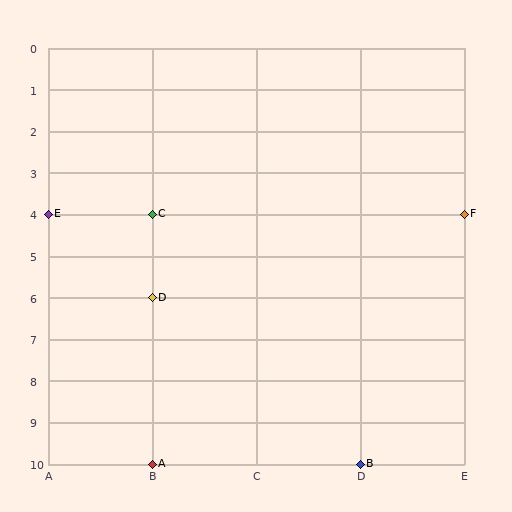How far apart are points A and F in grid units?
Points A and F are 3 columns and 6 rows apart (about 6.7 grid units diagonally).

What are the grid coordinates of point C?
Point C is at grid coordinates (B, 4).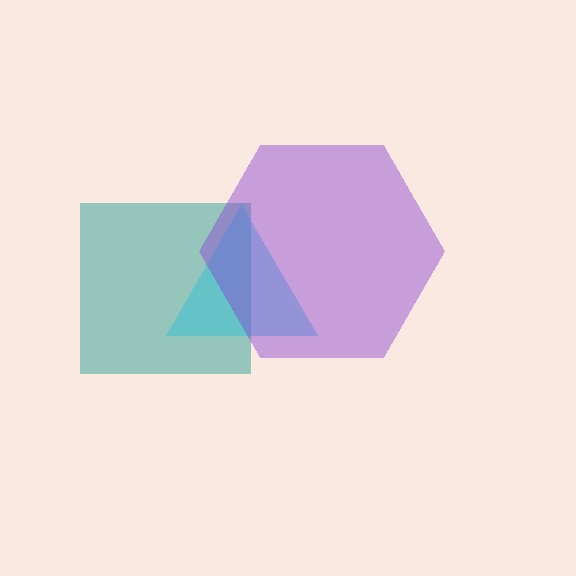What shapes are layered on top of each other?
The layered shapes are: a teal square, a cyan triangle, a purple hexagon.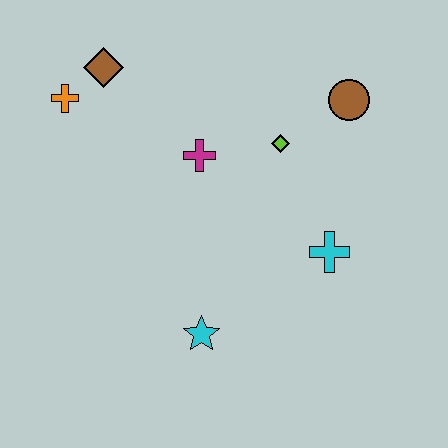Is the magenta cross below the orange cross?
Yes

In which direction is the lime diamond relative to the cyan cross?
The lime diamond is above the cyan cross.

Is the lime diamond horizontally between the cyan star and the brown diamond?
No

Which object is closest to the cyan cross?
The lime diamond is closest to the cyan cross.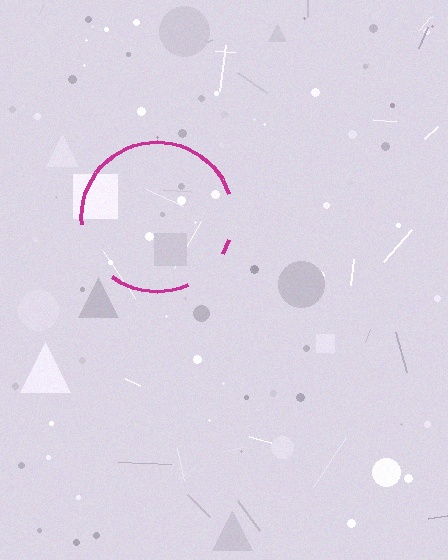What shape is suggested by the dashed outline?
The dashed outline suggests a circle.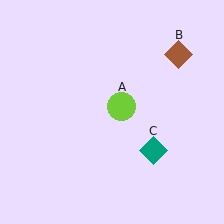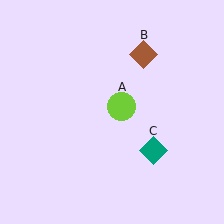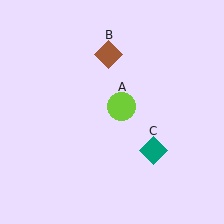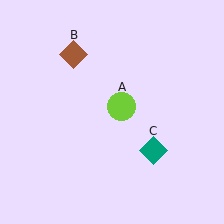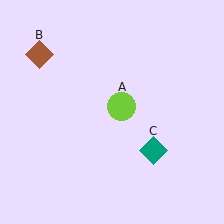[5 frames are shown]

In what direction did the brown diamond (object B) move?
The brown diamond (object B) moved left.